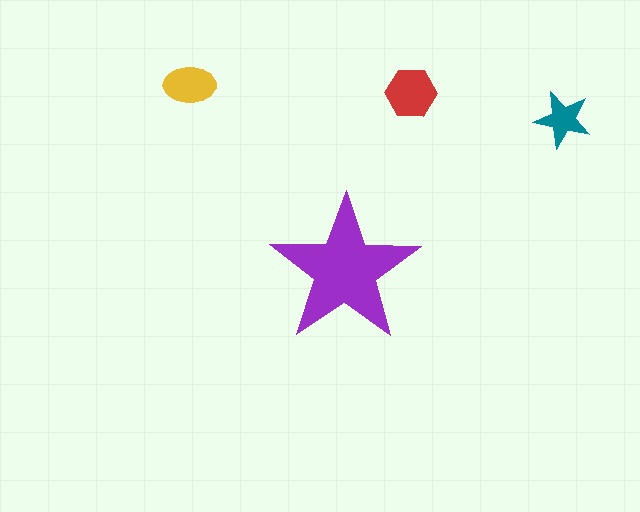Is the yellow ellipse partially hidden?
No, the yellow ellipse is fully visible.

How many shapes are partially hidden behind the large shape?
0 shapes are partially hidden.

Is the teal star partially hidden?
No, the teal star is fully visible.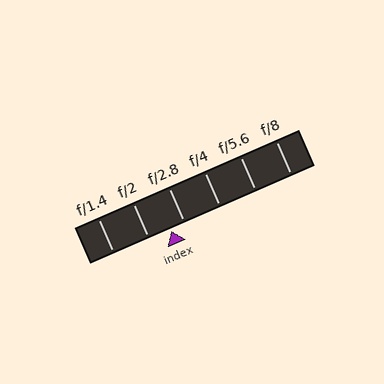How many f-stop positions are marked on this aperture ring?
There are 6 f-stop positions marked.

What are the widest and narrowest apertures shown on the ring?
The widest aperture shown is f/1.4 and the narrowest is f/8.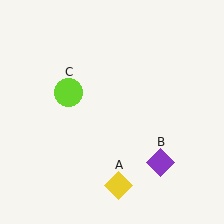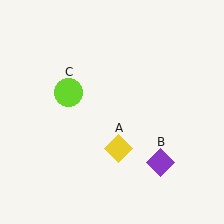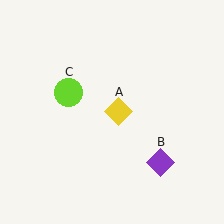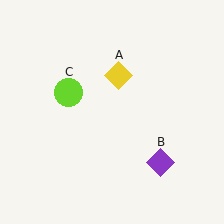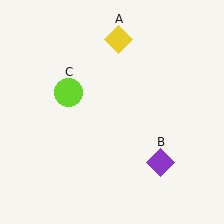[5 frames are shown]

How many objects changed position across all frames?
1 object changed position: yellow diamond (object A).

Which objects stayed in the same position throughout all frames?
Purple diamond (object B) and lime circle (object C) remained stationary.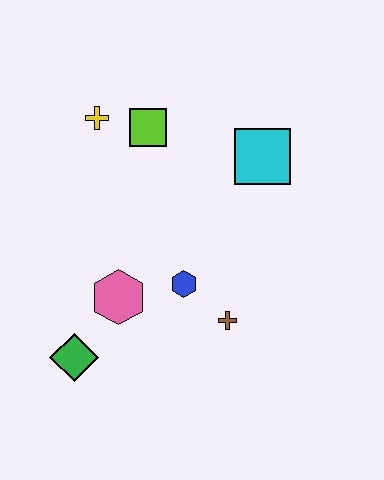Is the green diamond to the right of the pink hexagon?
No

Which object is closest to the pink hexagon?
The blue hexagon is closest to the pink hexagon.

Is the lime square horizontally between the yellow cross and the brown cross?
Yes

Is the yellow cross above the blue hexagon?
Yes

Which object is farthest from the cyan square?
The green diamond is farthest from the cyan square.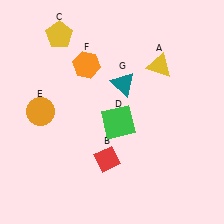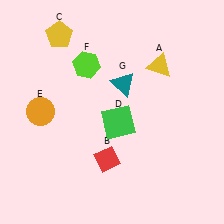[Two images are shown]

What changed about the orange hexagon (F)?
In Image 1, F is orange. In Image 2, it changed to lime.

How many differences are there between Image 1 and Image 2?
There is 1 difference between the two images.